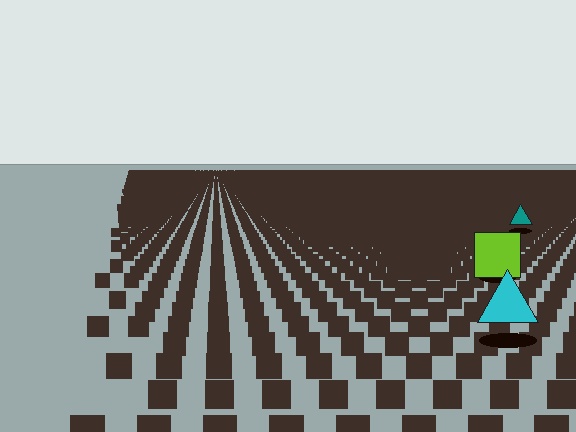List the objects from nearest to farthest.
From nearest to farthest: the cyan triangle, the lime square, the teal triangle.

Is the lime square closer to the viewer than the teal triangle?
Yes. The lime square is closer — you can tell from the texture gradient: the ground texture is coarser near it.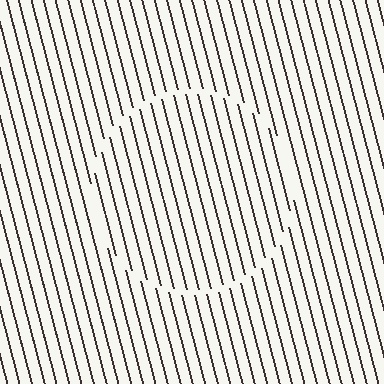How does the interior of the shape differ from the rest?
The interior of the shape contains the same grating, shifted by half a period — the contour is defined by the phase discontinuity where line-ends from the inner and outer gratings abut.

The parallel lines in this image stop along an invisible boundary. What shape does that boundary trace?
An illusory circle. The interior of the shape contains the same grating, shifted by half a period — the contour is defined by the phase discontinuity where line-ends from the inner and outer gratings abut.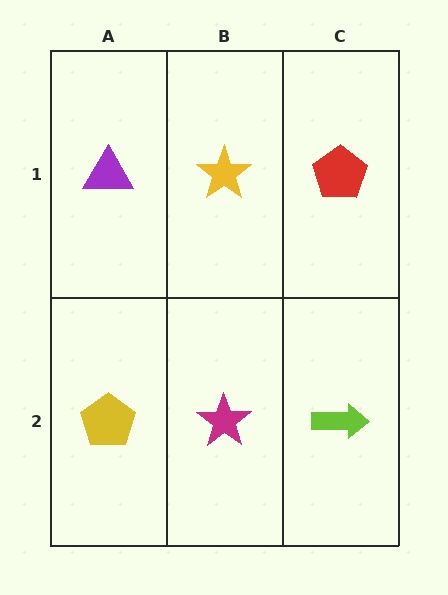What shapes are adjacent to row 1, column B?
A magenta star (row 2, column B), a purple triangle (row 1, column A), a red pentagon (row 1, column C).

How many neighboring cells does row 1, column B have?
3.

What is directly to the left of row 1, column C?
A yellow star.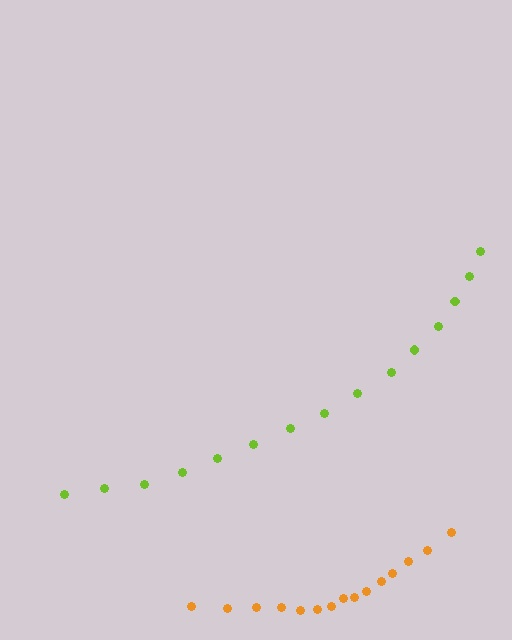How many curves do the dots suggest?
There are 2 distinct paths.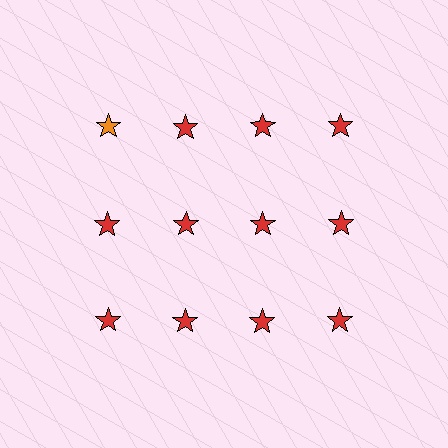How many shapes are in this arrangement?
There are 12 shapes arranged in a grid pattern.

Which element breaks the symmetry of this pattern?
The orange star in the top row, leftmost column breaks the symmetry. All other shapes are red stars.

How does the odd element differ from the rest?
It has a different color: orange instead of red.